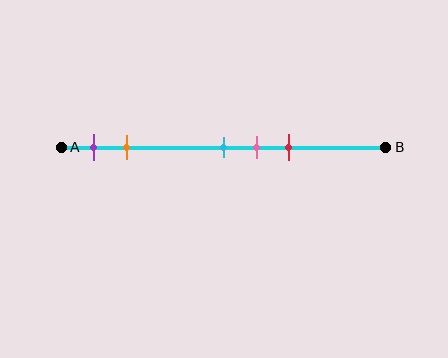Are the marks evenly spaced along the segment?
No, the marks are not evenly spaced.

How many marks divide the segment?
There are 5 marks dividing the segment.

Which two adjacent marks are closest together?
The cyan and pink marks are the closest adjacent pair.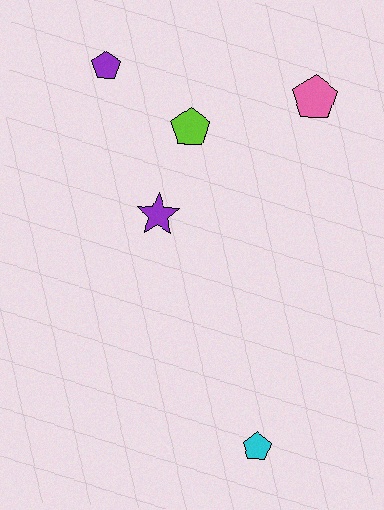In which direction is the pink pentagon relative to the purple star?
The pink pentagon is to the right of the purple star.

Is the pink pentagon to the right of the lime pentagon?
Yes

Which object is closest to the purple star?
The lime pentagon is closest to the purple star.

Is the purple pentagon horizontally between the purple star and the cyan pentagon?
No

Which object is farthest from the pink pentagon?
The cyan pentagon is farthest from the pink pentagon.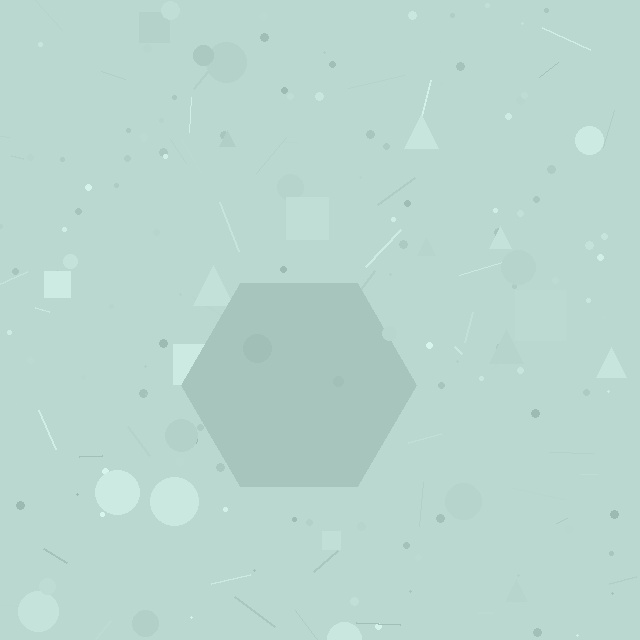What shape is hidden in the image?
A hexagon is hidden in the image.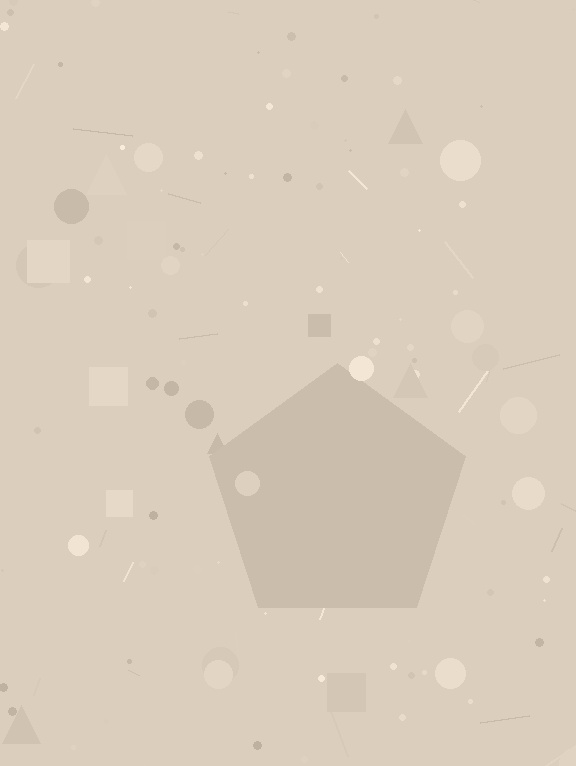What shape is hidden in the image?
A pentagon is hidden in the image.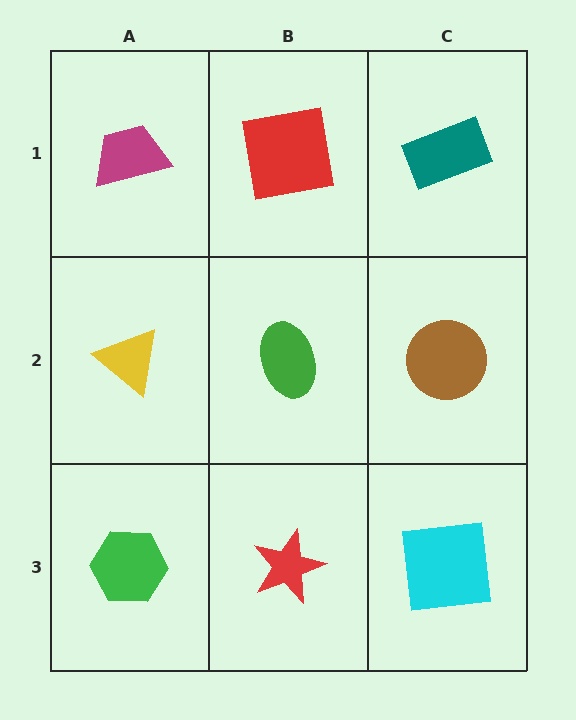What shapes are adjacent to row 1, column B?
A green ellipse (row 2, column B), a magenta trapezoid (row 1, column A), a teal rectangle (row 1, column C).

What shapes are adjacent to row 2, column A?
A magenta trapezoid (row 1, column A), a green hexagon (row 3, column A), a green ellipse (row 2, column B).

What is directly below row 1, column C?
A brown circle.